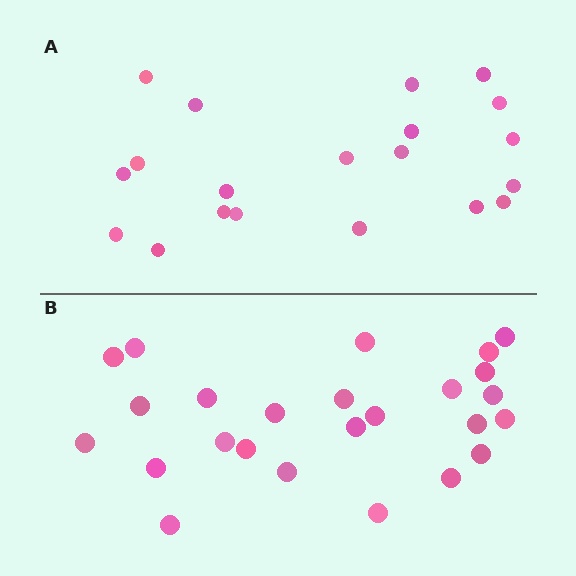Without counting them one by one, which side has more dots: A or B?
Region B (the bottom region) has more dots.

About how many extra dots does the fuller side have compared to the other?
Region B has about 5 more dots than region A.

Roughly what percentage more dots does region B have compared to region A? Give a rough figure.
About 25% more.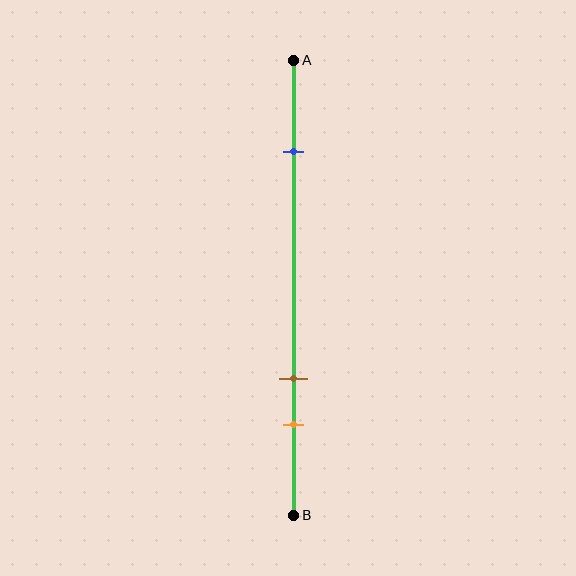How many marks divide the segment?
There are 3 marks dividing the segment.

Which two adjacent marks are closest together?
The brown and orange marks are the closest adjacent pair.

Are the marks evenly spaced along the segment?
No, the marks are not evenly spaced.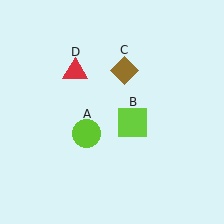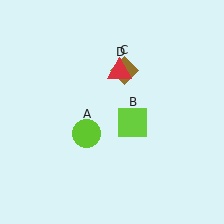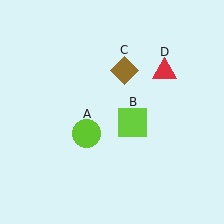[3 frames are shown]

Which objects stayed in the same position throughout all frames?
Lime circle (object A) and lime square (object B) and brown diamond (object C) remained stationary.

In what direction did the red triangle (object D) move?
The red triangle (object D) moved right.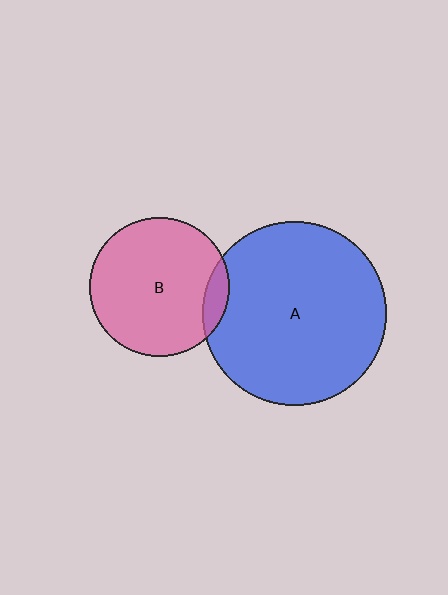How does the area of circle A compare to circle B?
Approximately 1.7 times.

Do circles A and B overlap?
Yes.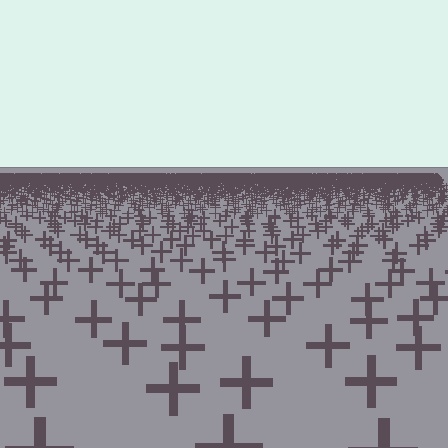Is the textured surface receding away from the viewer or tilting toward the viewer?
The surface is receding away from the viewer. Texture elements get smaller and denser toward the top.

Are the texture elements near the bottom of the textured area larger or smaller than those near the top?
Larger. Near the bottom, elements are closer to the viewer and appear at a bigger on-screen size.